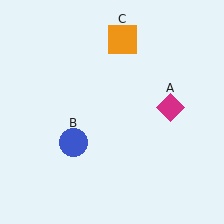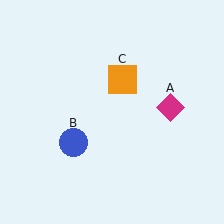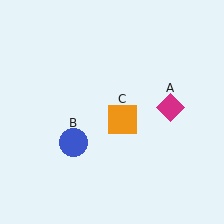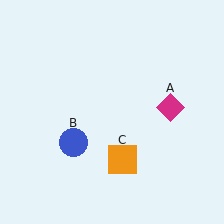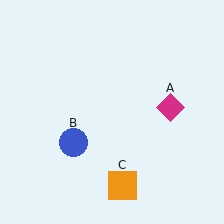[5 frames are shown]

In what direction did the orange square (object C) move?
The orange square (object C) moved down.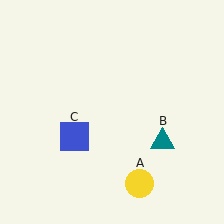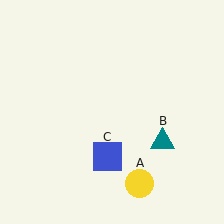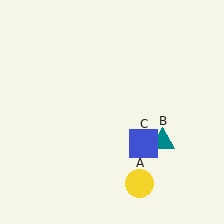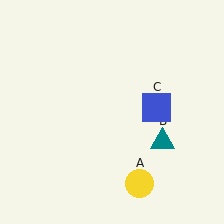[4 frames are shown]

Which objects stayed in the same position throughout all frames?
Yellow circle (object A) and teal triangle (object B) remained stationary.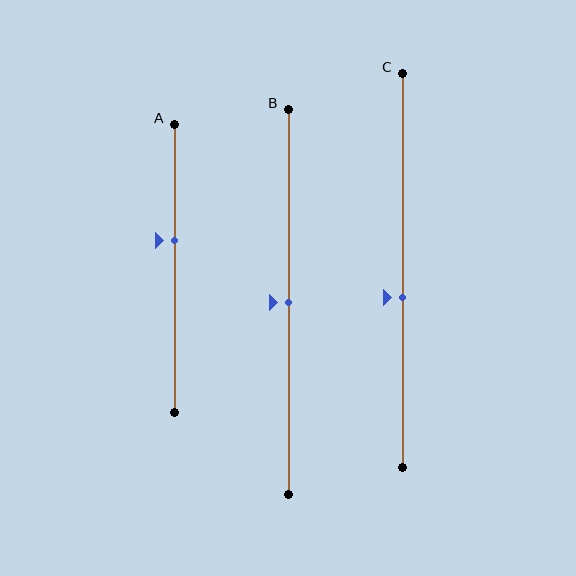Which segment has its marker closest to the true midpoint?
Segment B has its marker closest to the true midpoint.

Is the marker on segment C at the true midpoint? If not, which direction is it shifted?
No, the marker on segment C is shifted downward by about 7% of the segment length.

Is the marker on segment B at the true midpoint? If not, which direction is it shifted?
Yes, the marker on segment B is at the true midpoint.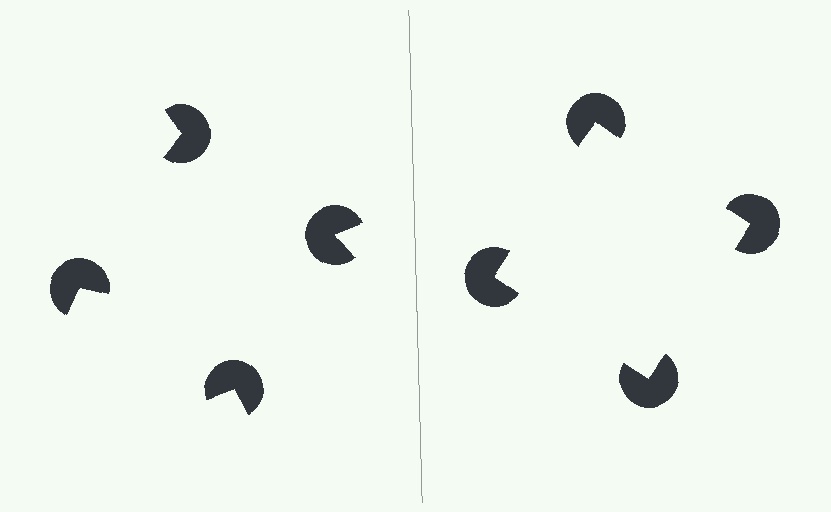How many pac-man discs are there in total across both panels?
8 — 4 on each side.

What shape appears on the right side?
An illusory square.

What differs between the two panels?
The pac-man discs are positioned identically on both sides; only the wedge orientations differ. On the right they align to a square; on the left they are misaligned.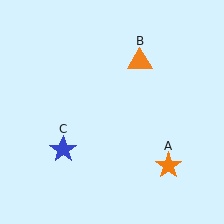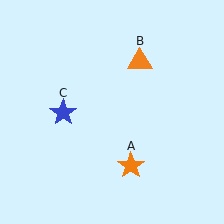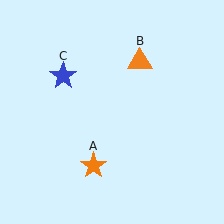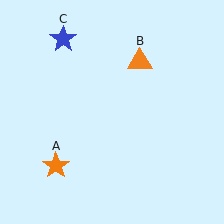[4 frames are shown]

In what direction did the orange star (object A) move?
The orange star (object A) moved left.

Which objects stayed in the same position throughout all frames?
Orange triangle (object B) remained stationary.